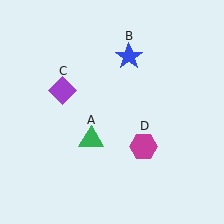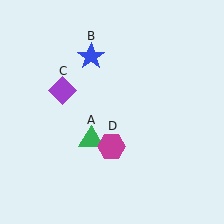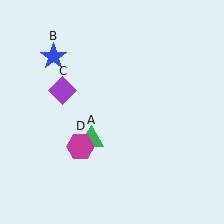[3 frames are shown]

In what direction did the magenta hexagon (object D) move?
The magenta hexagon (object D) moved left.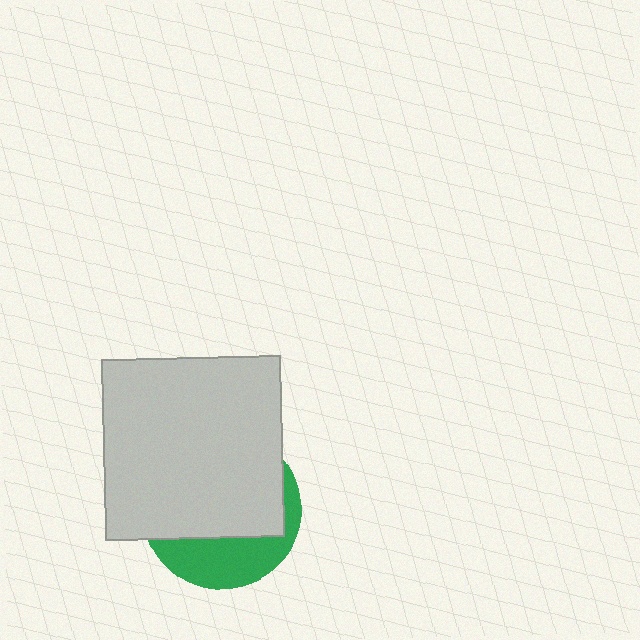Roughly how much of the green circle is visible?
A small part of it is visible (roughly 33%).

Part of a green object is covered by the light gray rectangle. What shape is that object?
It is a circle.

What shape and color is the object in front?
The object in front is a light gray rectangle.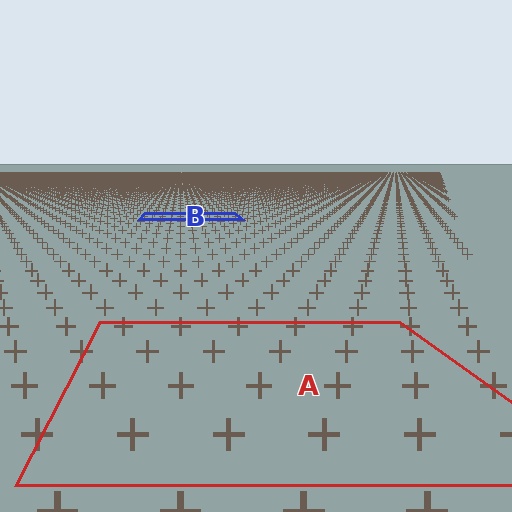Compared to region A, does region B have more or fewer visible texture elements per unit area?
Region B has more texture elements per unit area — they are packed more densely because it is farther away.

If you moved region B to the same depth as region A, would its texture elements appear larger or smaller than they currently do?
They would appear larger. At a closer depth, the same texture elements are projected at a bigger on-screen size.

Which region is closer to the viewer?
Region A is closer. The texture elements there are larger and more spread out.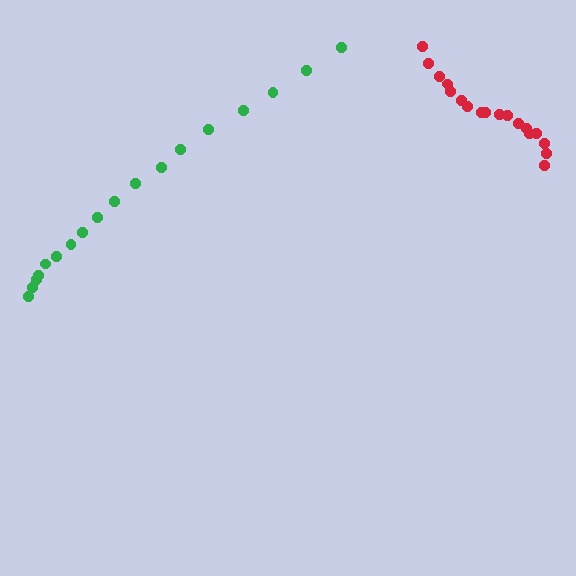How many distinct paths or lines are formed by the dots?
There are 2 distinct paths.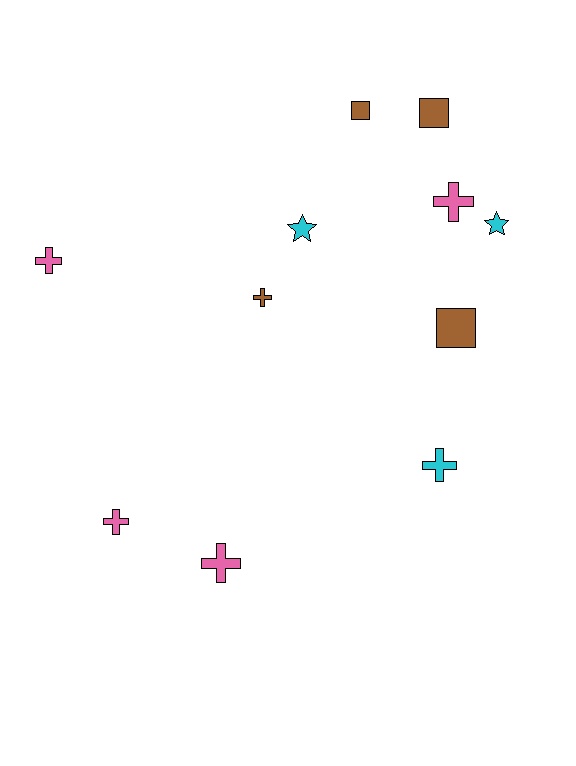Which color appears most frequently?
Brown, with 4 objects.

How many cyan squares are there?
There are no cyan squares.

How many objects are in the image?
There are 11 objects.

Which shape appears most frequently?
Cross, with 6 objects.